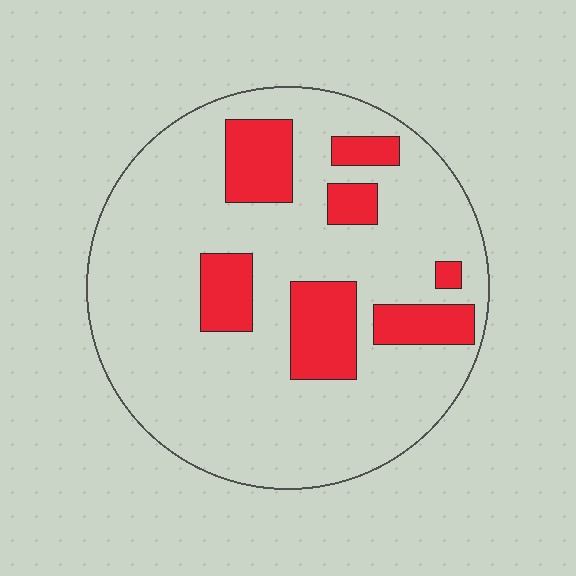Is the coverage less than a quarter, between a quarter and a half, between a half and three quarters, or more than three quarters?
Less than a quarter.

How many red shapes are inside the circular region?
7.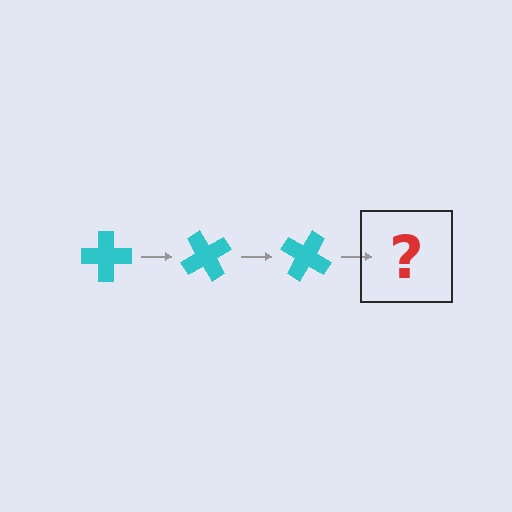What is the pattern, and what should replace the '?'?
The pattern is that the cross rotates 60 degrees each step. The '?' should be a cyan cross rotated 180 degrees.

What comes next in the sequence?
The next element should be a cyan cross rotated 180 degrees.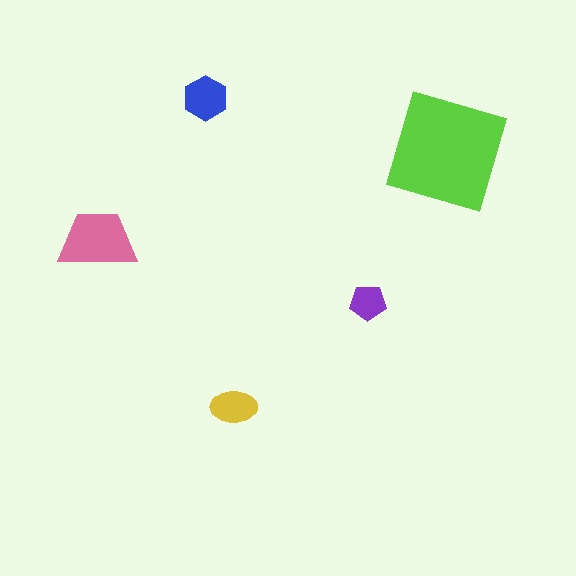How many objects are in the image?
There are 5 objects in the image.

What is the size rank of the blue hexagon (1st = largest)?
3rd.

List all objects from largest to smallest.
The lime square, the pink trapezoid, the blue hexagon, the yellow ellipse, the purple pentagon.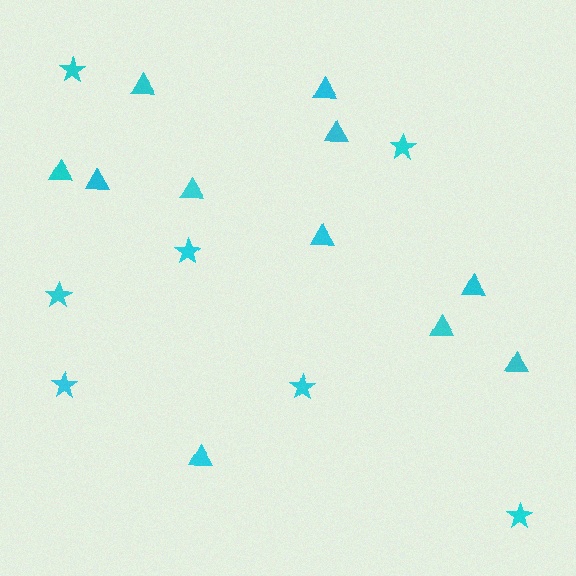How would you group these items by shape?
There are 2 groups: one group of stars (7) and one group of triangles (11).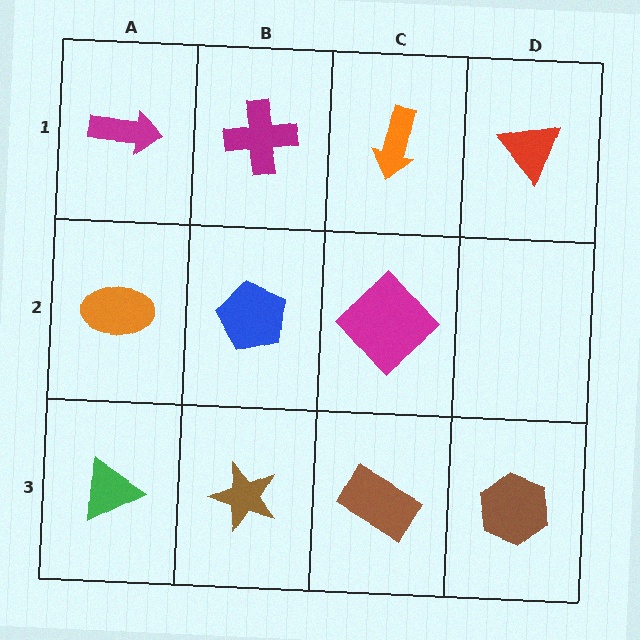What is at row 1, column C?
An orange arrow.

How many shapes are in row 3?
4 shapes.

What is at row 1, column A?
A magenta arrow.